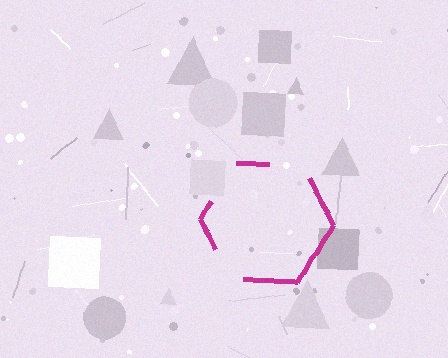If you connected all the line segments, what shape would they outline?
They would outline a hexagon.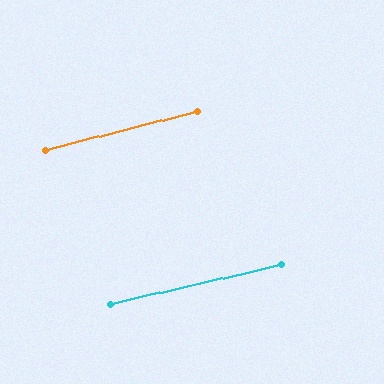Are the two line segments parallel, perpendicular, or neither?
Parallel — their directions differ by only 1.3°.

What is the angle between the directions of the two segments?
Approximately 1 degree.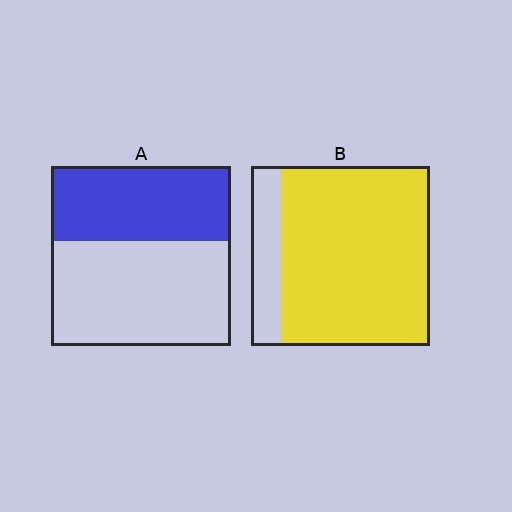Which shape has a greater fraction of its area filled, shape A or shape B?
Shape B.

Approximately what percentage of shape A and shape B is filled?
A is approximately 40% and B is approximately 85%.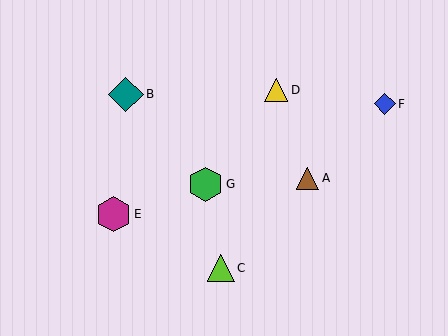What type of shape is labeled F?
Shape F is a blue diamond.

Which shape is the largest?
The magenta hexagon (labeled E) is the largest.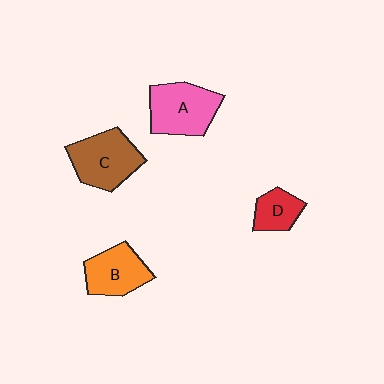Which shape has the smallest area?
Shape D (red).